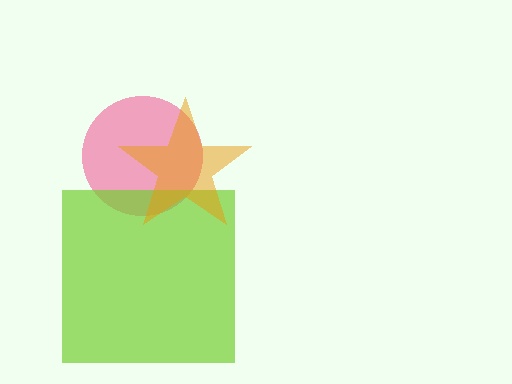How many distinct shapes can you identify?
There are 3 distinct shapes: a pink circle, a lime square, an orange star.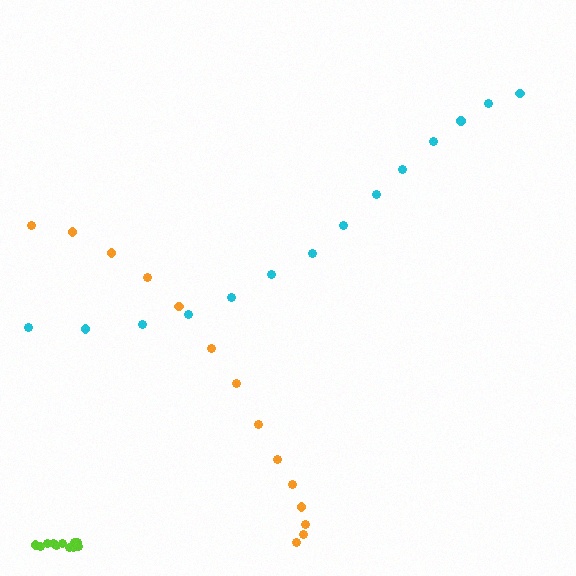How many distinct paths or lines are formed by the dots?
There are 3 distinct paths.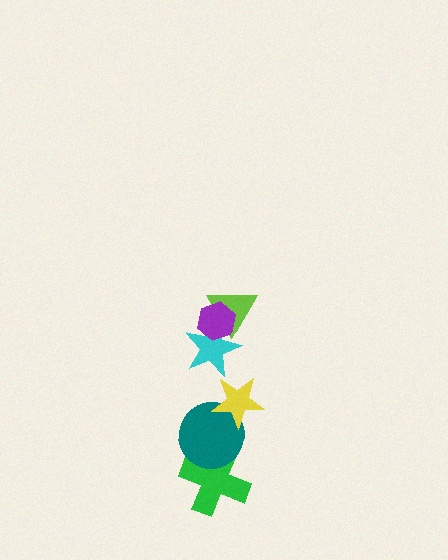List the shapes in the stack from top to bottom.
From top to bottom: the purple hexagon, the lime triangle, the cyan star, the yellow star, the teal circle, the green cross.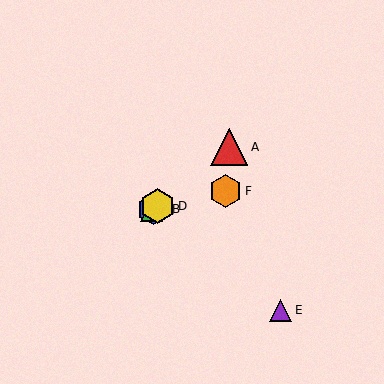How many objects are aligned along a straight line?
4 objects (A, B, C, D) are aligned along a straight line.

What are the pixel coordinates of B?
Object B is at (153, 209).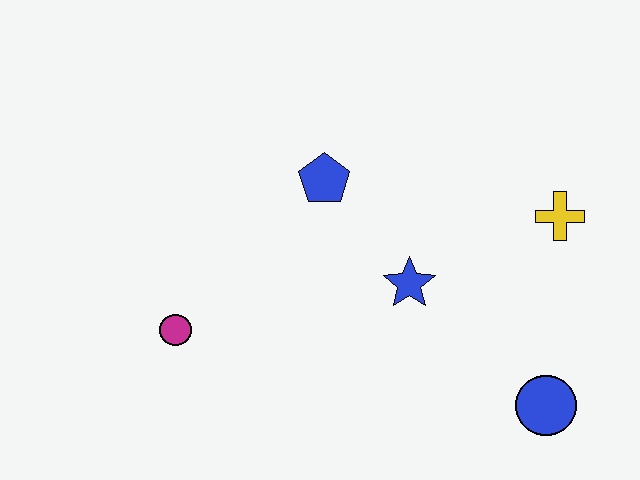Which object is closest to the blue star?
The blue pentagon is closest to the blue star.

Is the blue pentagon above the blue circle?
Yes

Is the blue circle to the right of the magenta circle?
Yes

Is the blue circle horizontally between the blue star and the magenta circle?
No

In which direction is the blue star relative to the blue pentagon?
The blue star is below the blue pentagon.